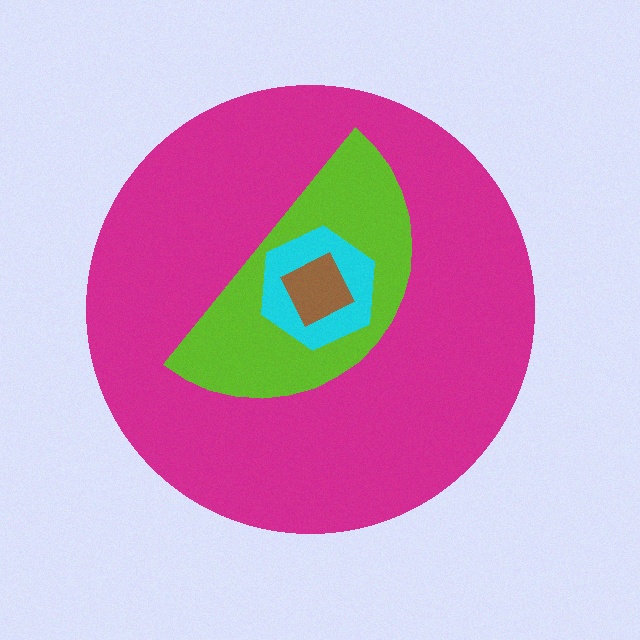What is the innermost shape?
The brown diamond.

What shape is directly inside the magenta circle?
The lime semicircle.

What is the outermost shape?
The magenta circle.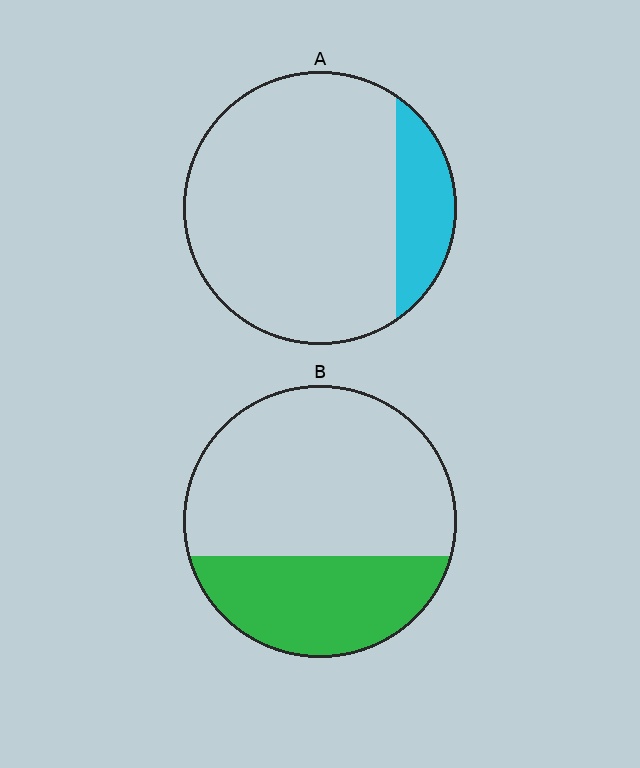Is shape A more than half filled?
No.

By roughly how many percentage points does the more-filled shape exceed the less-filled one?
By roughly 15 percentage points (B over A).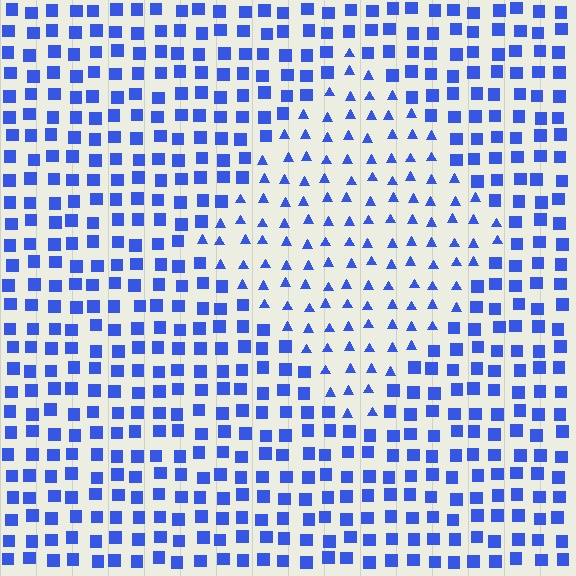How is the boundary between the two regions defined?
The boundary is defined by a change in element shape: triangles inside vs. squares outside. All elements share the same color and spacing.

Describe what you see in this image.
The image is filled with small blue elements arranged in a uniform grid. A diamond-shaped region contains triangles, while the surrounding area contains squares. The boundary is defined purely by the change in element shape.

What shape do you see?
I see a diamond.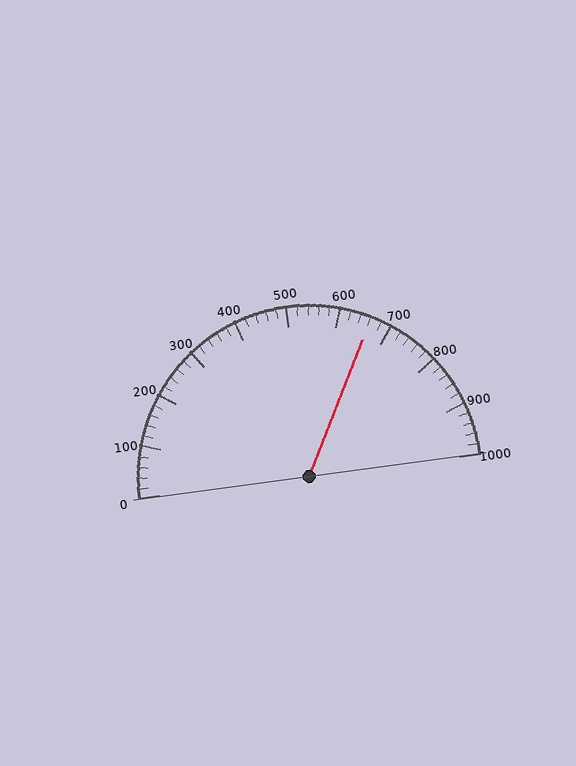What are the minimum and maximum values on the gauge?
The gauge ranges from 0 to 1000.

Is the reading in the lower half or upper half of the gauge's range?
The reading is in the upper half of the range (0 to 1000).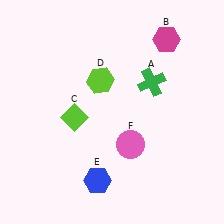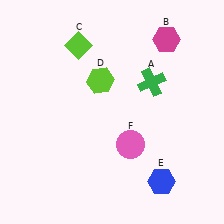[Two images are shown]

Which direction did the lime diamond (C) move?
The lime diamond (C) moved up.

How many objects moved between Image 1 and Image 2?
2 objects moved between the two images.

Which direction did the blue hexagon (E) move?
The blue hexagon (E) moved right.